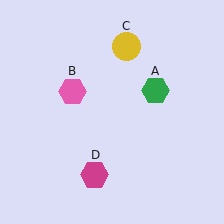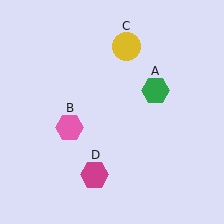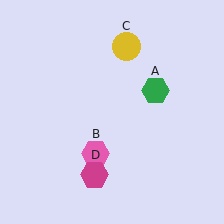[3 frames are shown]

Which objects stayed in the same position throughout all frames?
Green hexagon (object A) and yellow circle (object C) and magenta hexagon (object D) remained stationary.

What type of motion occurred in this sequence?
The pink hexagon (object B) rotated counterclockwise around the center of the scene.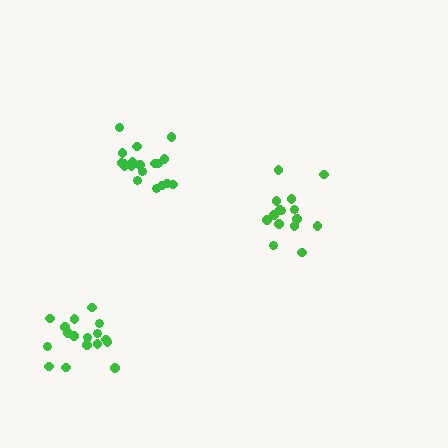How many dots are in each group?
Group 1: 19 dots, Group 2: 15 dots, Group 3: 17 dots (51 total).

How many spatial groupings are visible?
There are 3 spatial groupings.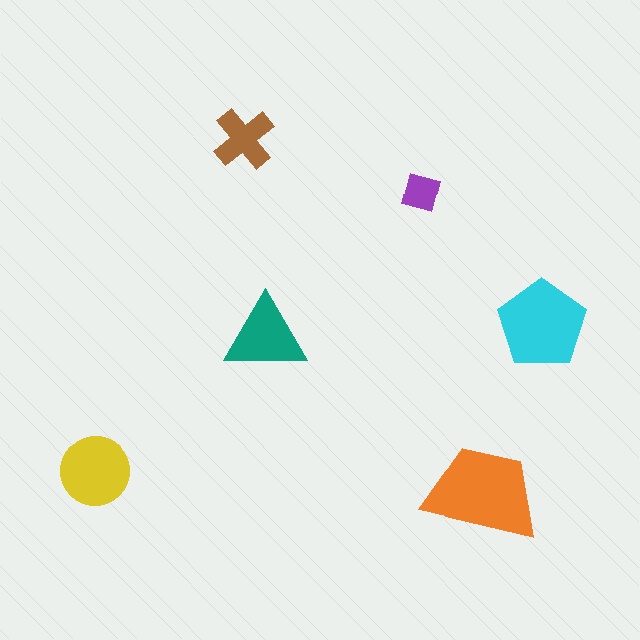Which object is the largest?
The orange trapezoid.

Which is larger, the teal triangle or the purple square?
The teal triangle.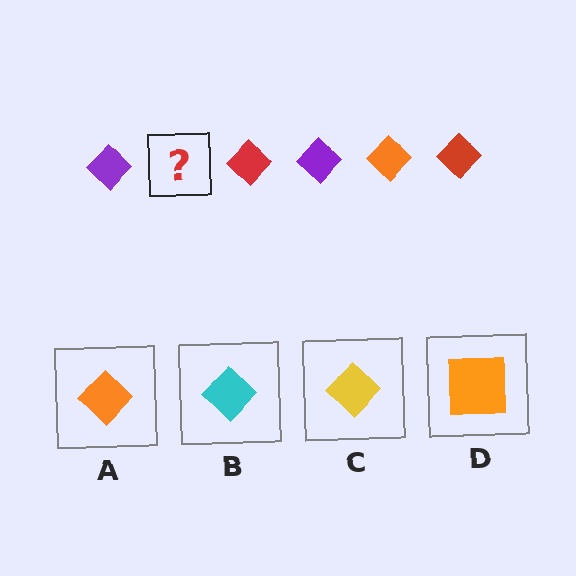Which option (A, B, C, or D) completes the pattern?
A.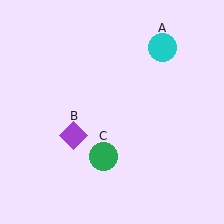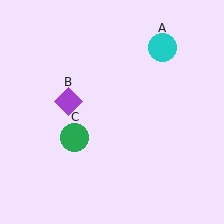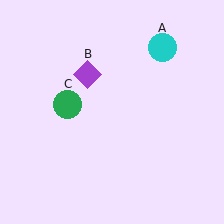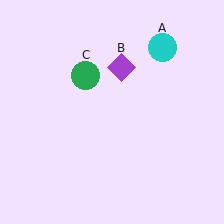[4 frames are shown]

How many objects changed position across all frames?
2 objects changed position: purple diamond (object B), green circle (object C).